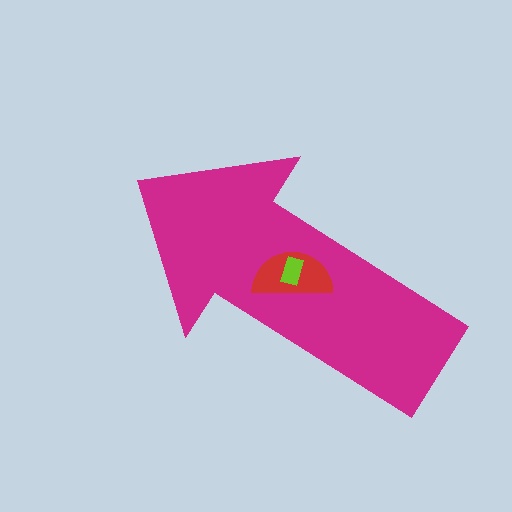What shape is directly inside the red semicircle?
The lime rectangle.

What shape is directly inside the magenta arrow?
The red semicircle.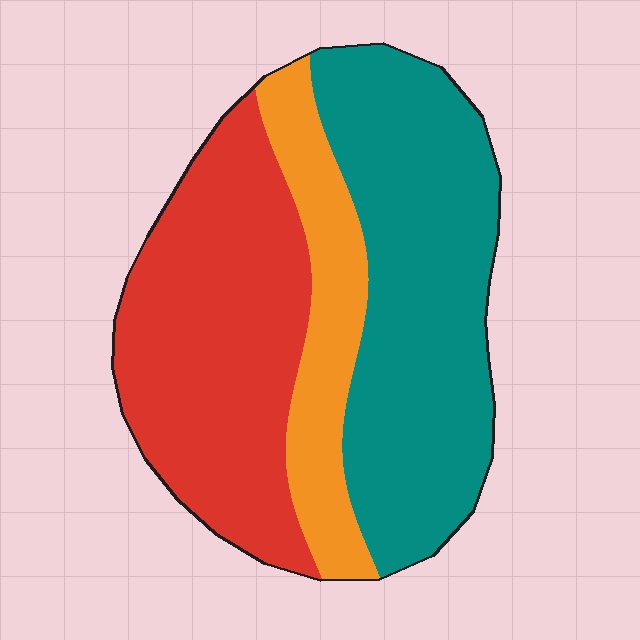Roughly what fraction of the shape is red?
Red covers 39% of the shape.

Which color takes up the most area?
Teal, at roughly 45%.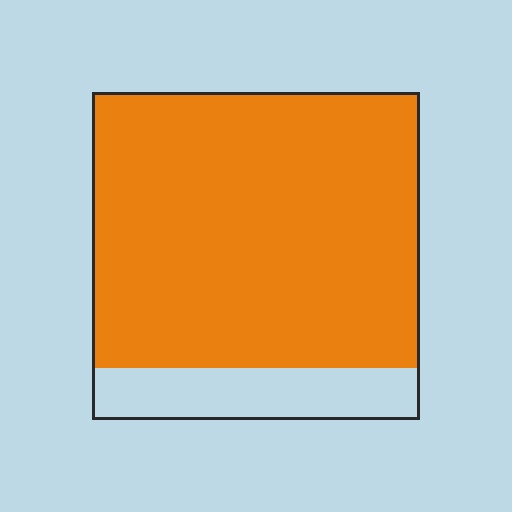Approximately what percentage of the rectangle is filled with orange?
Approximately 85%.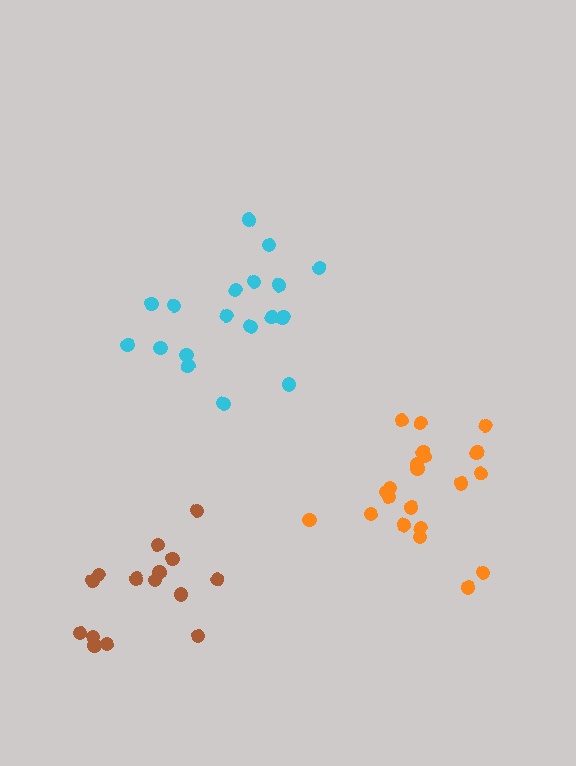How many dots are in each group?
Group 1: 18 dots, Group 2: 15 dots, Group 3: 21 dots (54 total).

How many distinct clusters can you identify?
There are 3 distinct clusters.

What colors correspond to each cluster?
The clusters are colored: cyan, brown, orange.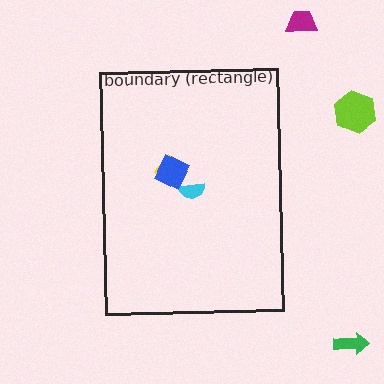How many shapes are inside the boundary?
3 inside, 3 outside.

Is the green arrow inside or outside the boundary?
Outside.